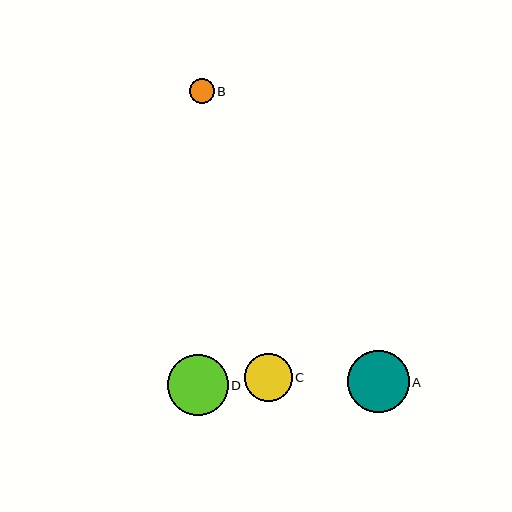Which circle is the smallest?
Circle B is the smallest with a size of approximately 24 pixels.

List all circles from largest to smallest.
From largest to smallest: A, D, C, B.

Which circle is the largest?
Circle A is the largest with a size of approximately 62 pixels.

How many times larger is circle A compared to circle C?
Circle A is approximately 1.3 times the size of circle C.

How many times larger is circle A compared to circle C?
Circle A is approximately 1.3 times the size of circle C.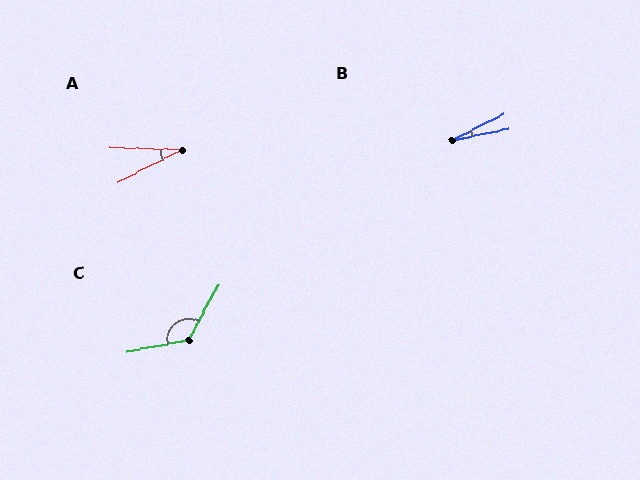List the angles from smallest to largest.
B (16°), A (29°), C (128°).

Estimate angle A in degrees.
Approximately 29 degrees.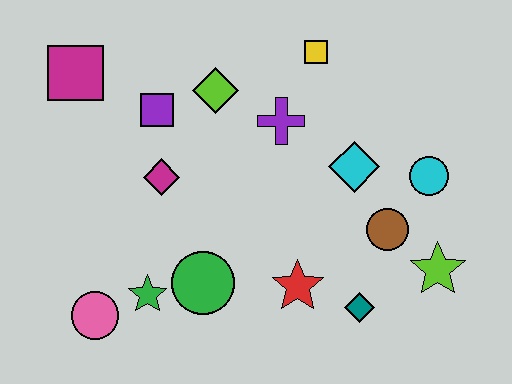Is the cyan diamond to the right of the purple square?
Yes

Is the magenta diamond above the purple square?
No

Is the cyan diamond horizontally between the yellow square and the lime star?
Yes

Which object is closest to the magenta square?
The purple square is closest to the magenta square.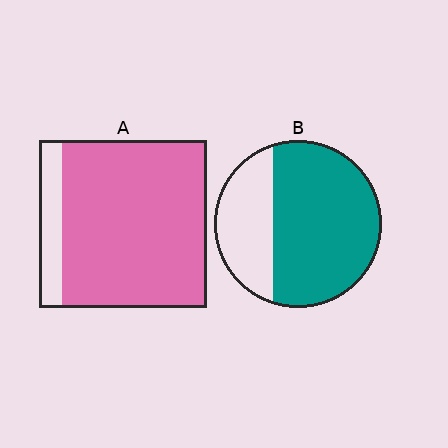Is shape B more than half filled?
Yes.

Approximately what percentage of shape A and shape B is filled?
A is approximately 85% and B is approximately 70%.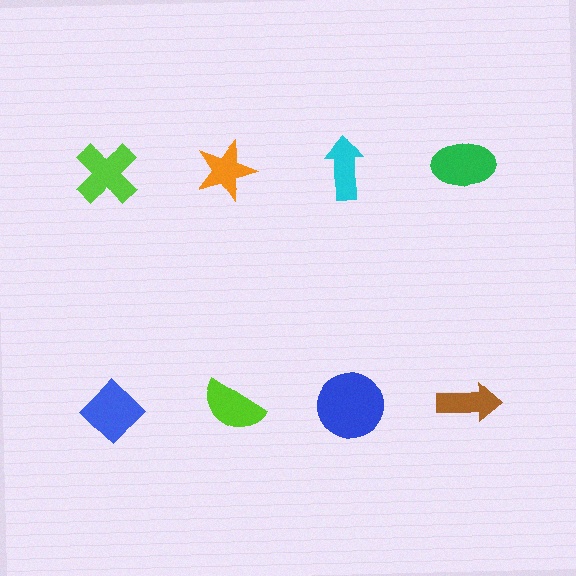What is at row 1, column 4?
A green ellipse.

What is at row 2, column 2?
A lime semicircle.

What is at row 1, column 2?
An orange star.